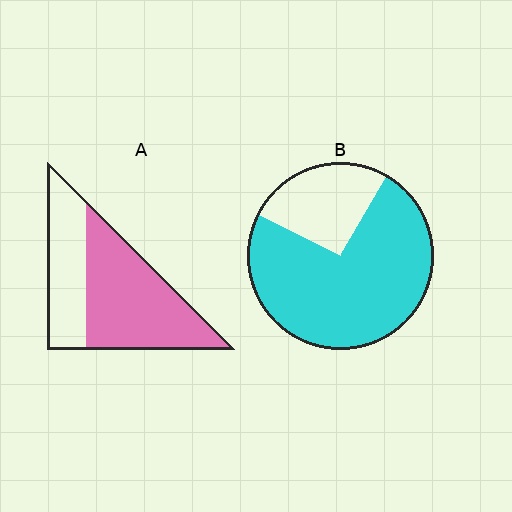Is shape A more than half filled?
Yes.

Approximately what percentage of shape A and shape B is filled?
A is approximately 65% and B is approximately 75%.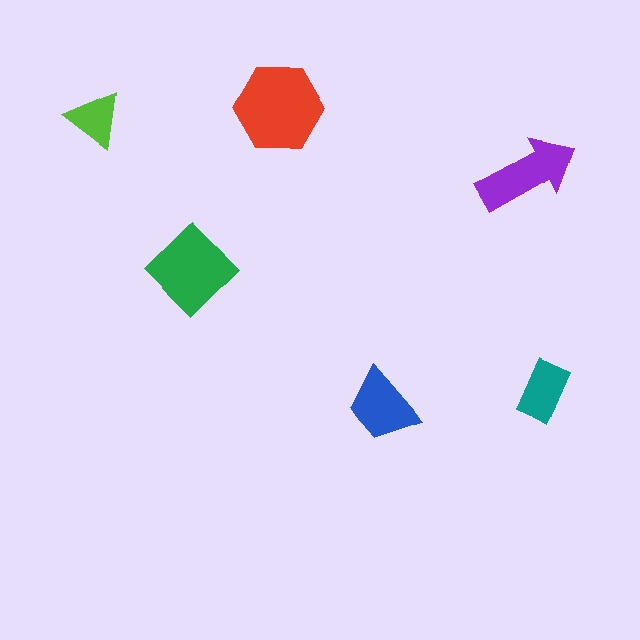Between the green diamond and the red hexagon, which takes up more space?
The red hexagon.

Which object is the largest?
The red hexagon.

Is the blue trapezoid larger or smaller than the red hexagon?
Smaller.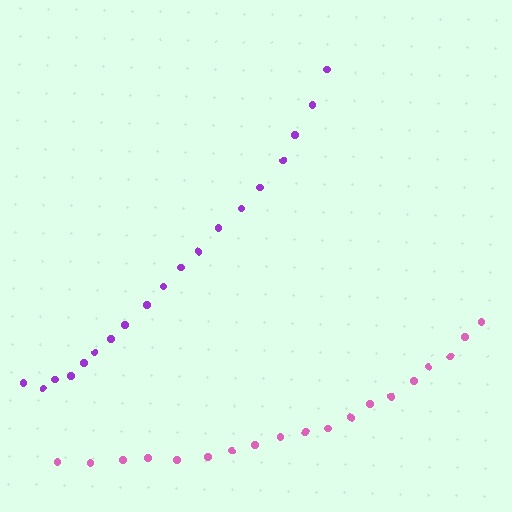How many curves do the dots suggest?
There are 2 distinct paths.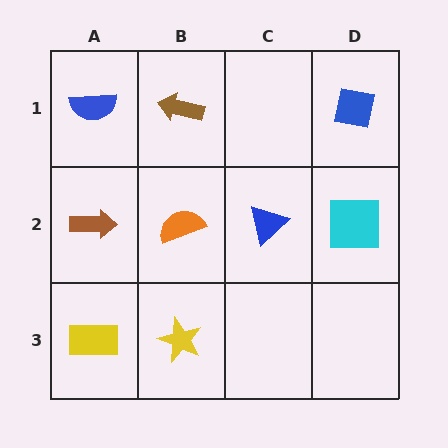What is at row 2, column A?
A brown arrow.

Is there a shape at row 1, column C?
No, that cell is empty.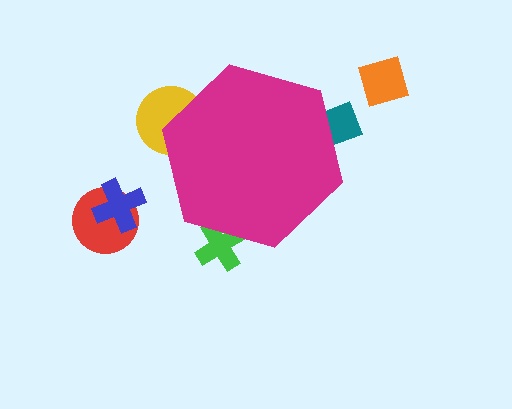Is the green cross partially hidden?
Yes, the green cross is partially hidden behind the magenta hexagon.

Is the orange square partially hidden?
No, the orange square is fully visible.